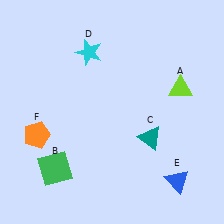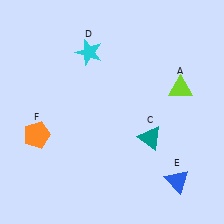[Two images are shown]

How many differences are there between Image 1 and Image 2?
There is 1 difference between the two images.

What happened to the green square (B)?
The green square (B) was removed in Image 2. It was in the bottom-left area of Image 1.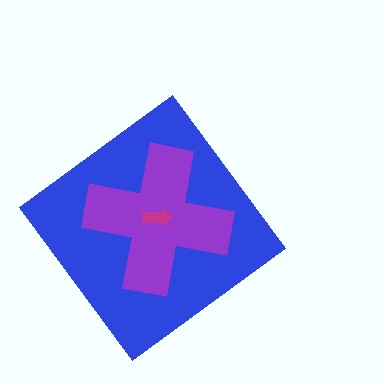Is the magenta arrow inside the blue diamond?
Yes.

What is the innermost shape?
The magenta arrow.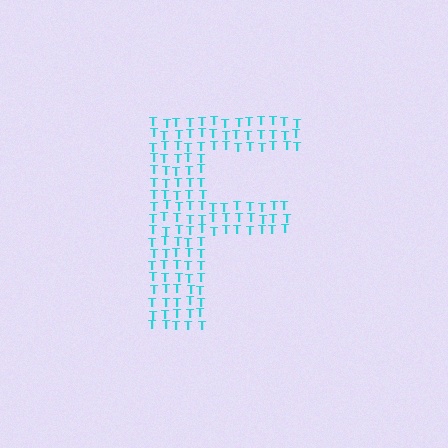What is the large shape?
The large shape is the letter F.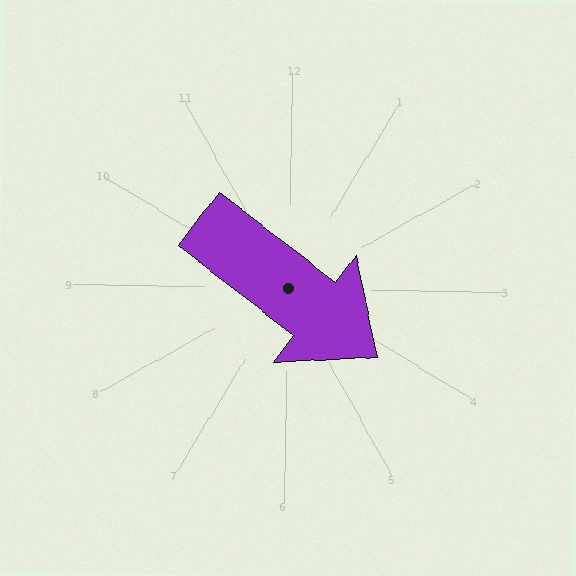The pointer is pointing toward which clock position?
Roughly 4 o'clock.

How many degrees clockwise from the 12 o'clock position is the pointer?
Approximately 127 degrees.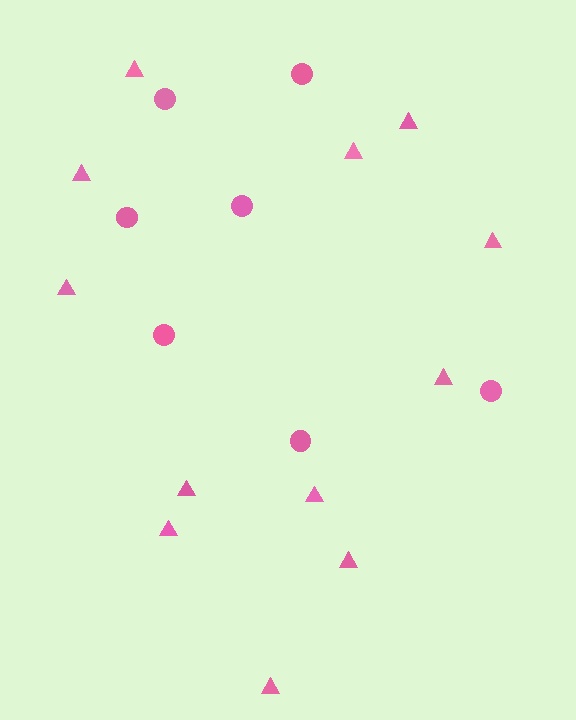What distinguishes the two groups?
There are 2 groups: one group of triangles (12) and one group of circles (7).